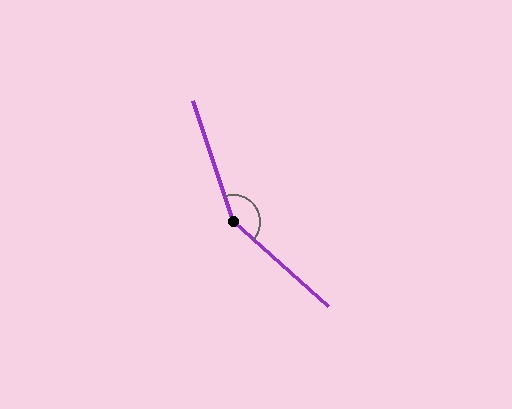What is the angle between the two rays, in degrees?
Approximately 150 degrees.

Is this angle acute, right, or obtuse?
It is obtuse.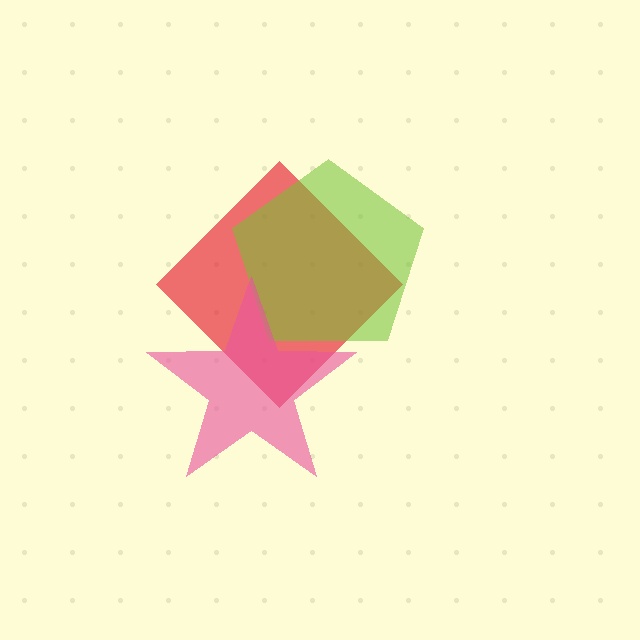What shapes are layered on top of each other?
The layered shapes are: a red diamond, a lime pentagon, a pink star.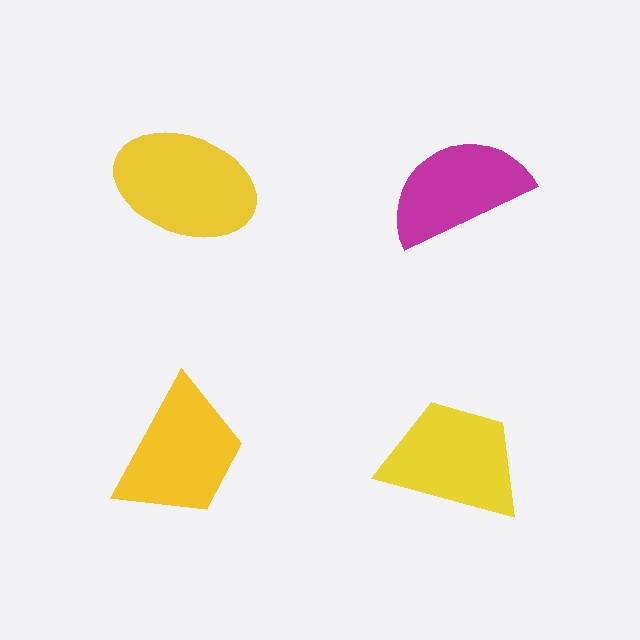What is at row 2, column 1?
A yellow trapezoid.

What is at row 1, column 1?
A yellow ellipse.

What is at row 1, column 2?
A magenta semicircle.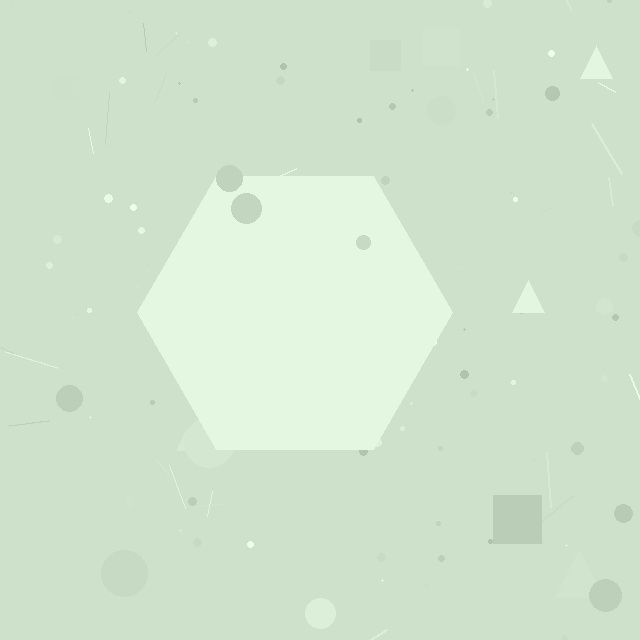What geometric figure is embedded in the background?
A hexagon is embedded in the background.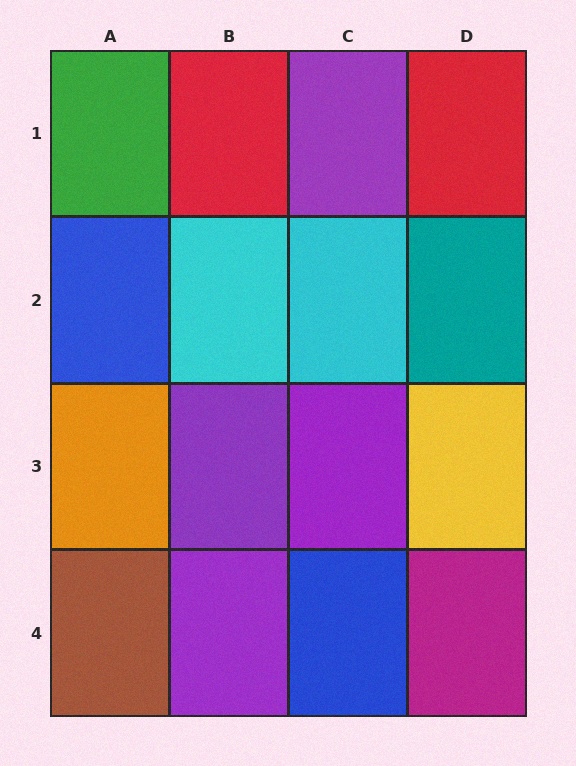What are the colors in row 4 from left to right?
Brown, purple, blue, magenta.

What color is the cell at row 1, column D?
Red.